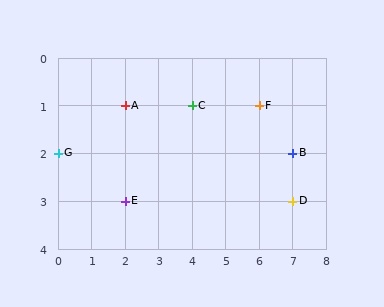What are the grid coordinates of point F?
Point F is at grid coordinates (6, 1).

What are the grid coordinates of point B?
Point B is at grid coordinates (7, 2).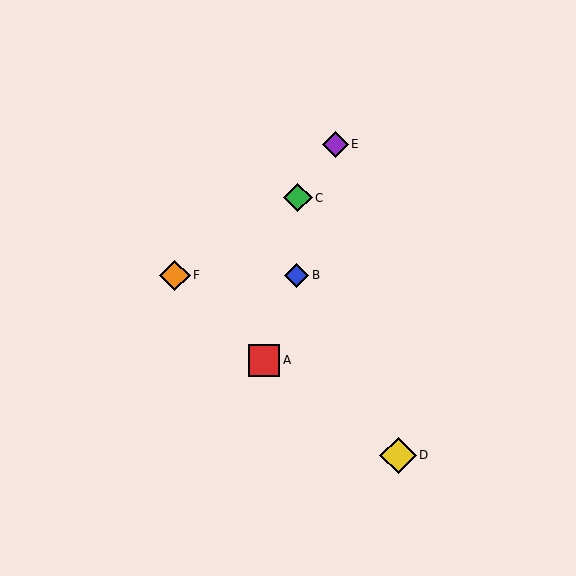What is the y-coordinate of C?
Object C is at y≈198.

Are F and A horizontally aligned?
No, F is at y≈275 and A is at y≈361.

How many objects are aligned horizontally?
2 objects (B, F) are aligned horizontally.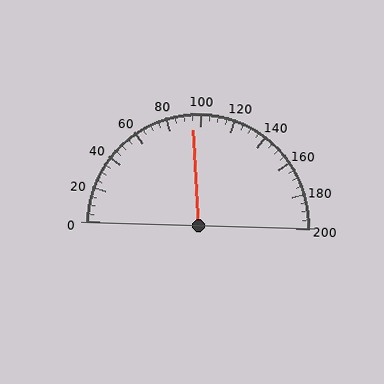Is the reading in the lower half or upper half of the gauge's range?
The reading is in the lower half of the range (0 to 200).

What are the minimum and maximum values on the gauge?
The gauge ranges from 0 to 200.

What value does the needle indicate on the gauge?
The needle indicates approximately 95.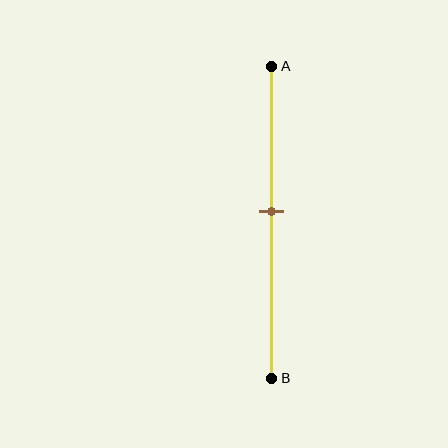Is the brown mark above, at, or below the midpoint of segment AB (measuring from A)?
The brown mark is above the midpoint of segment AB.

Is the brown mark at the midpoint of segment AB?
No, the mark is at about 45% from A, not at the 50% midpoint.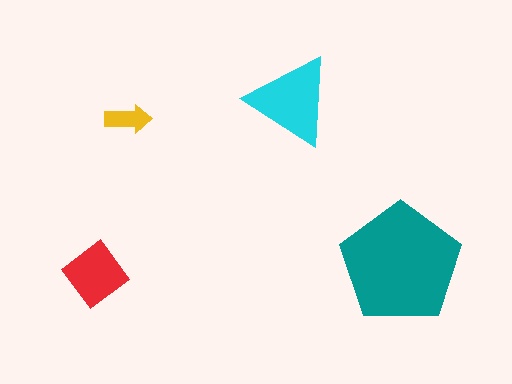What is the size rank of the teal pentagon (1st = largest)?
1st.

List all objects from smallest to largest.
The yellow arrow, the red diamond, the cyan triangle, the teal pentagon.